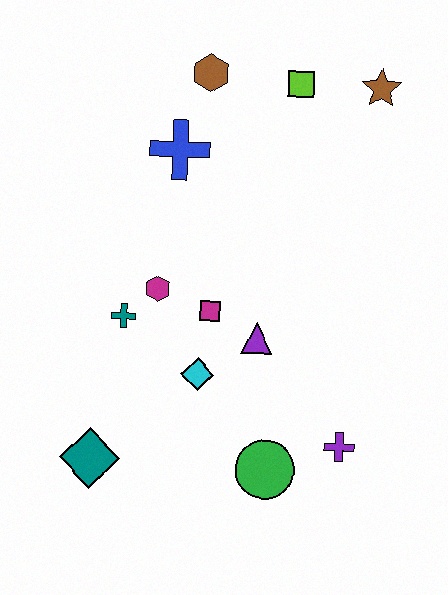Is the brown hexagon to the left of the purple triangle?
Yes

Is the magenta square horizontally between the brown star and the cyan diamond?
Yes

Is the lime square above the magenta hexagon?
Yes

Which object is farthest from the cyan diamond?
The brown star is farthest from the cyan diamond.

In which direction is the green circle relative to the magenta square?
The green circle is below the magenta square.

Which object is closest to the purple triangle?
The magenta square is closest to the purple triangle.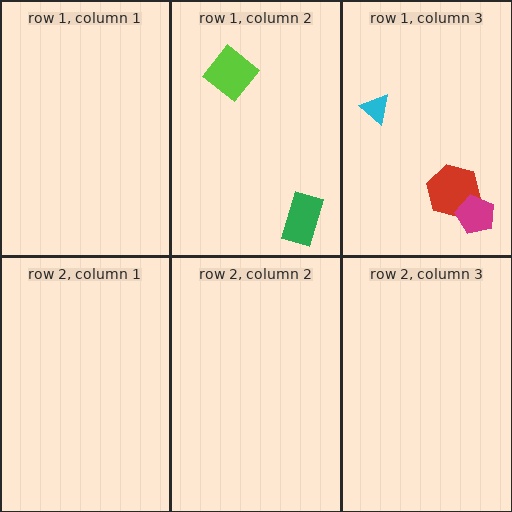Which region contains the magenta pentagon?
The row 1, column 3 region.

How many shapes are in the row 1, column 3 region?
3.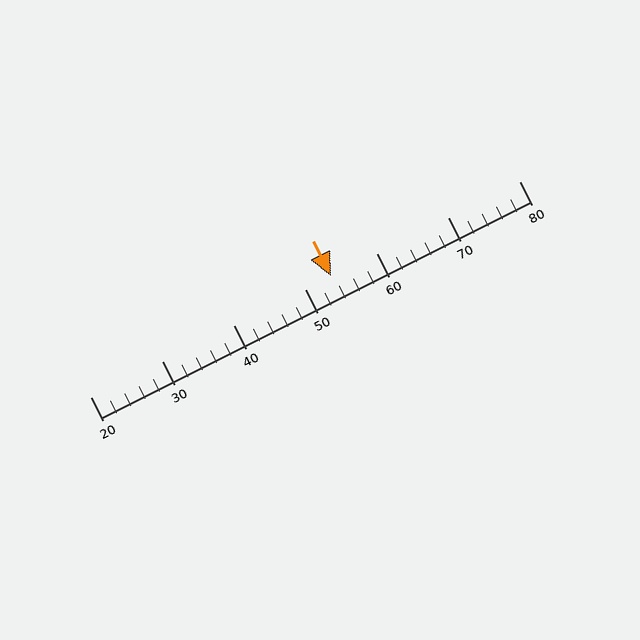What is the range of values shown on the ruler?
The ruler shows values from 20 to 80.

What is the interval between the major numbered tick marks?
The major tick marks are spaced 10 units apart.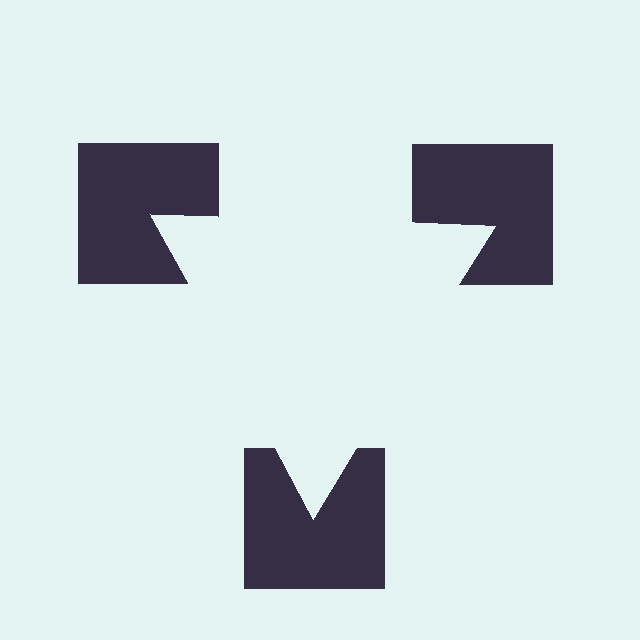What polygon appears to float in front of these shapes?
An illusory triangle — its edges are inferred from the aligned wedge cuts in the notched squares, not physically drawn.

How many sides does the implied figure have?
3 sides.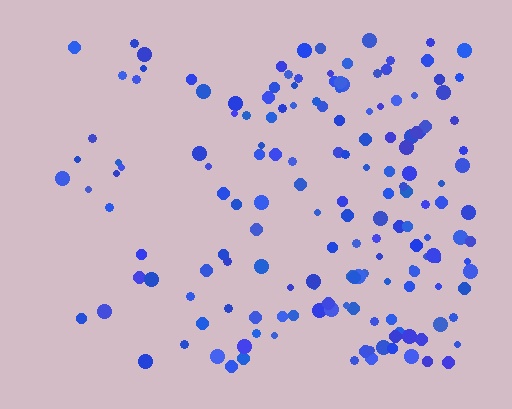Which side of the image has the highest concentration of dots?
The right.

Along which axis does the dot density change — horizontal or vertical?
Horizontal.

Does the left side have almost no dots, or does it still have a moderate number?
Still a moderate number, just noticeably fewer than the right.